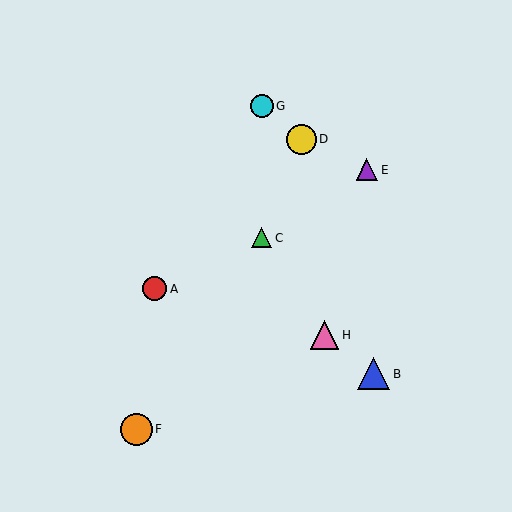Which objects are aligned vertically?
Objects C, G are aligned vertically.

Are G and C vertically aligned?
Yes, both are at x≈262.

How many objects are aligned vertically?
2 objects (C, G) are aligned vertically.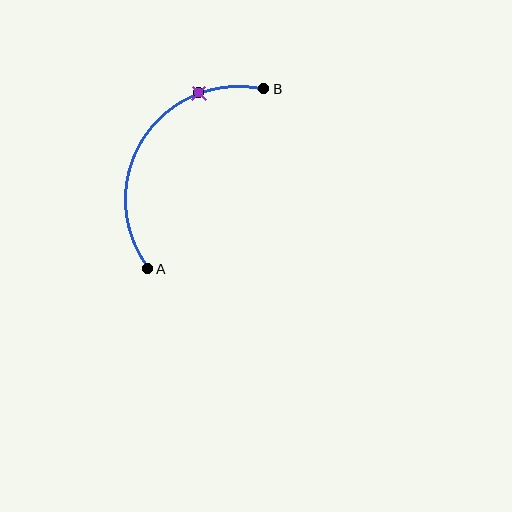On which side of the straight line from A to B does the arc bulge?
The arc bulges to the left of the straight line connecting A and B.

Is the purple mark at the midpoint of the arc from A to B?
No. The purple mark lies on the arc but is closer to endpoint B. The arc midpoint would be at the point on the curve equidistant along the arc from both A and B.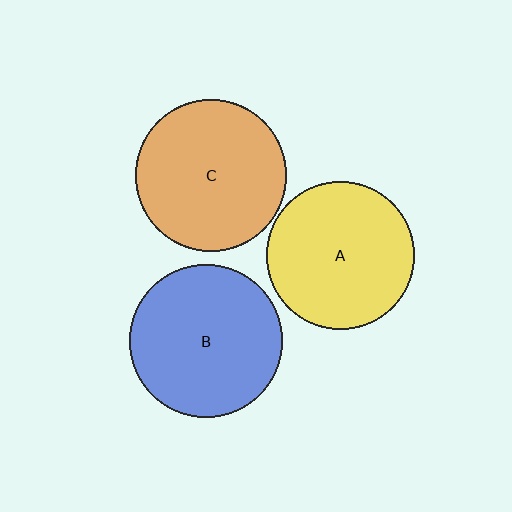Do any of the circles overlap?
No, none of the circles overlap.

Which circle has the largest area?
Circle B (blue).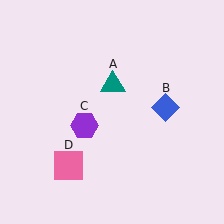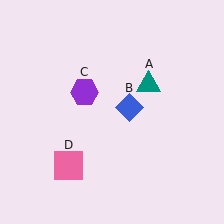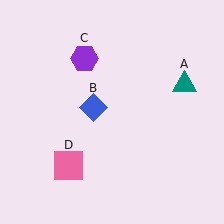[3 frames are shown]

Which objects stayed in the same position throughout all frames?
Pink square (object D) remained stationary.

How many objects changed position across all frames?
3 objects changed position: teal triangle (object A), blue diamond (object B), purple hexagon (object C).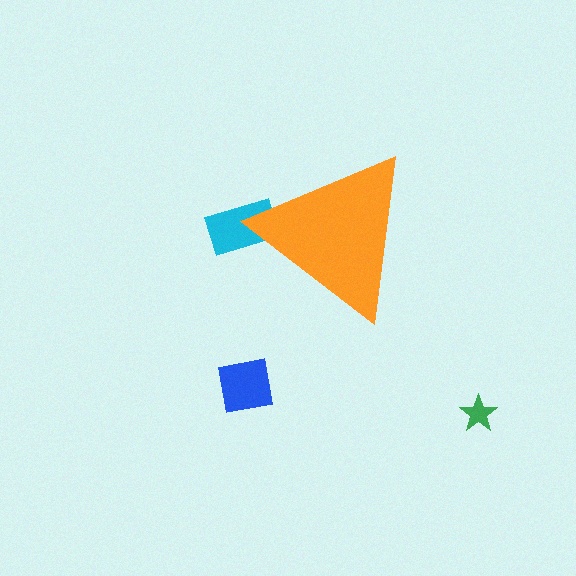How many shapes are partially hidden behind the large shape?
1 shape is partially hidden.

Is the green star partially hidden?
No, the green star is fully visible.